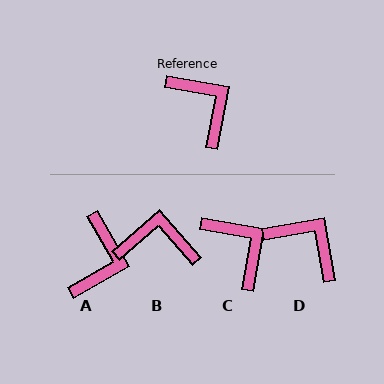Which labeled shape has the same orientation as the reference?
C.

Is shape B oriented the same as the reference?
No, it is off by about 52 degrees.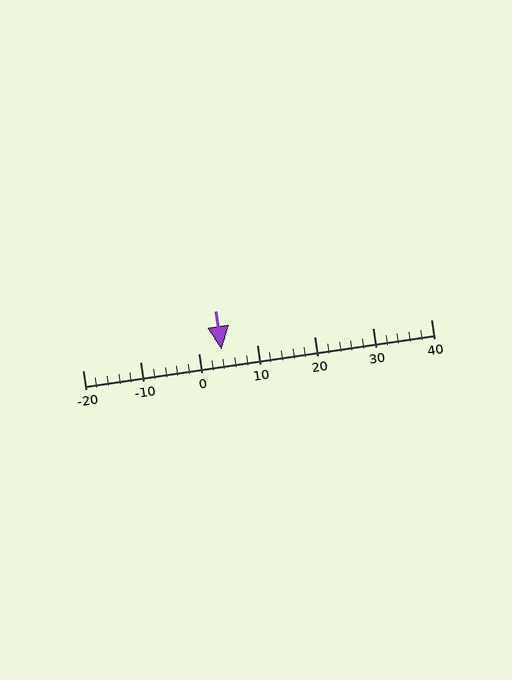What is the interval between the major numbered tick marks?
The major tick marks are spaced 10 units apart.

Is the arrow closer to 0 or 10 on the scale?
The arrow is closer to 0.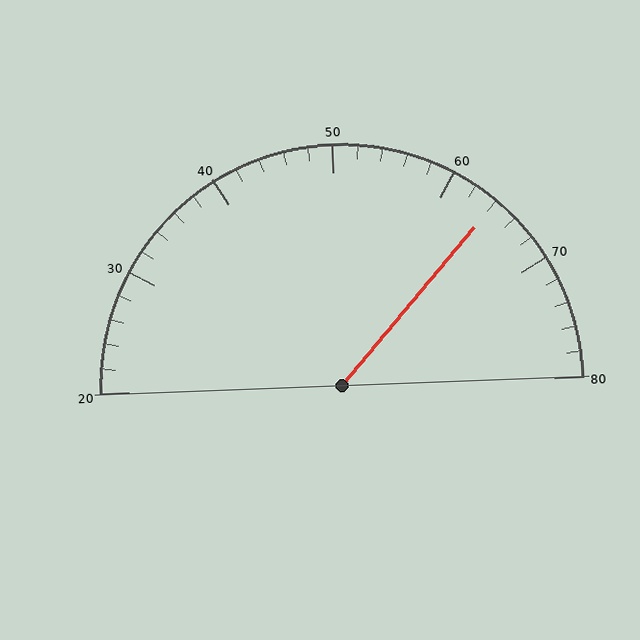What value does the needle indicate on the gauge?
The needle indicates approximately 64.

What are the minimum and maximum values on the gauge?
The gauge ranges from 20 to 80.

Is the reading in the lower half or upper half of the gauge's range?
The reading is in the upper half of the range (20 to 80).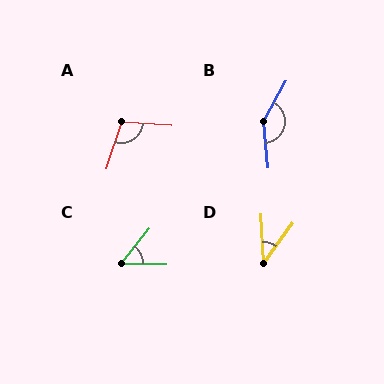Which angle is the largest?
B, at approximately 145 degrees.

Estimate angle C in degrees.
Approximately 52 degrees.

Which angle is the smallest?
D, at approximately 39 degrees.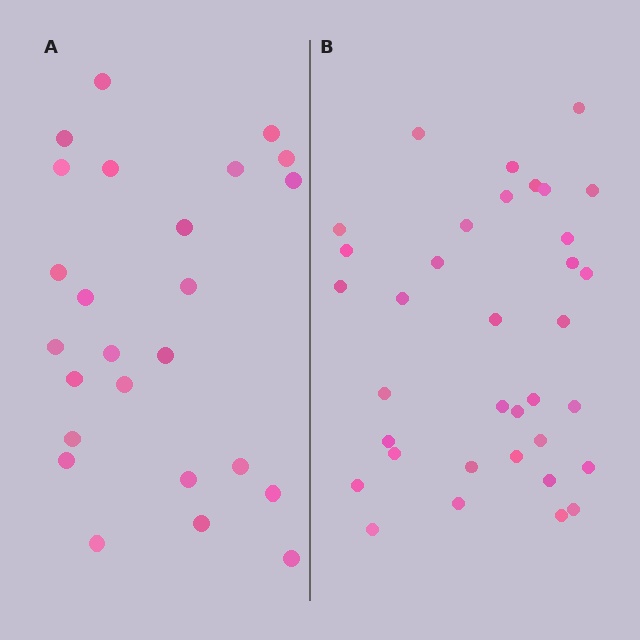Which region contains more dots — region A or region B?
Region B (the right region) has more dots.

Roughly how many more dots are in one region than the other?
Region B has roughly 10 or so more dots than region A.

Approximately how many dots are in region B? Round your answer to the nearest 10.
About 40 dots. (The exact count is 35, which rounds to 40.)